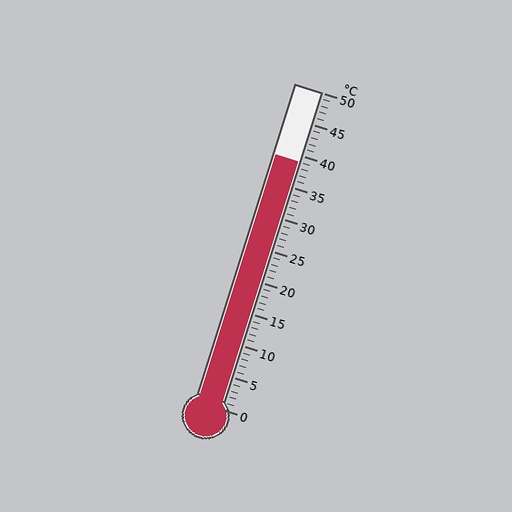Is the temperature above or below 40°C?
The temperature is below 40°C.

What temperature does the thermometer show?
The thermometer shows approximately 39°C.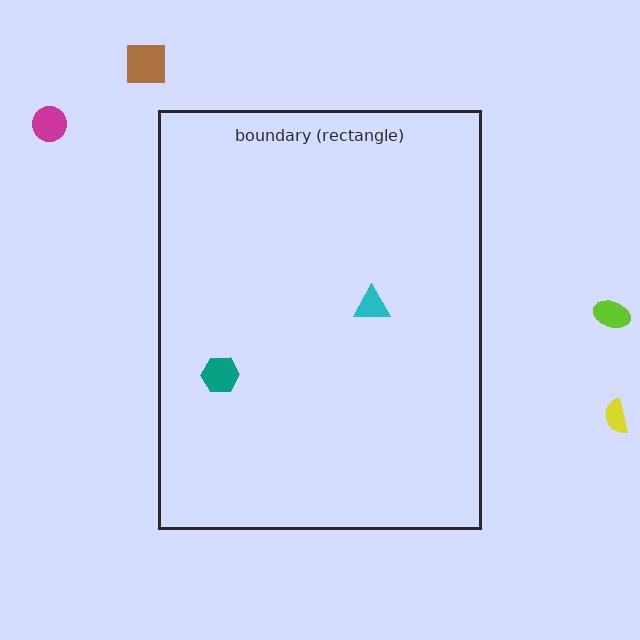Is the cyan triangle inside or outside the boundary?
Inside.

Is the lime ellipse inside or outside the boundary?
Outside.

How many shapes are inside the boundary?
2 inside, 4 outside.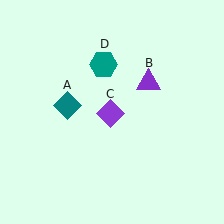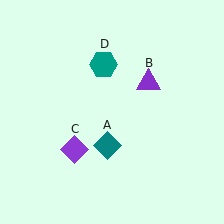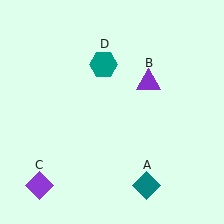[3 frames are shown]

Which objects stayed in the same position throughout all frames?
Purple triangle (object B) and teal hexagon (object D) remained stationary.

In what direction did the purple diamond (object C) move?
The purple diamond (object C) moved down and to the left.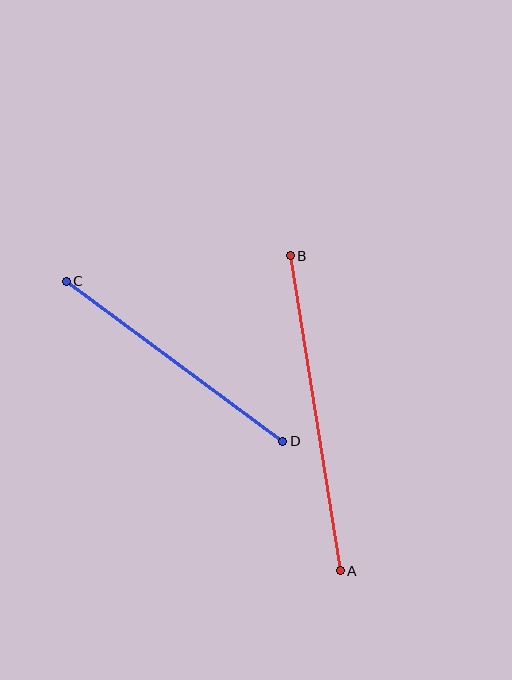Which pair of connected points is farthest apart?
Points A and B are farthest apart.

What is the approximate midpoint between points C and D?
The midpoint is at approximately (174, 361) pixels.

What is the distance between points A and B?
The distance is approximately 319 pixels.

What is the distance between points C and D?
The distance is approximately 269 pixels.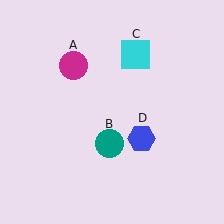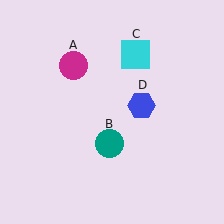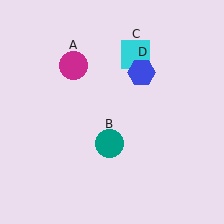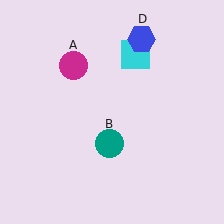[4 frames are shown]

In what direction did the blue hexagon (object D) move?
The blue hexagon (object D) moved up.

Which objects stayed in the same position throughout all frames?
Magenta circle (object A) and teal circle (object B) and cyan square (object C) remained stationary.